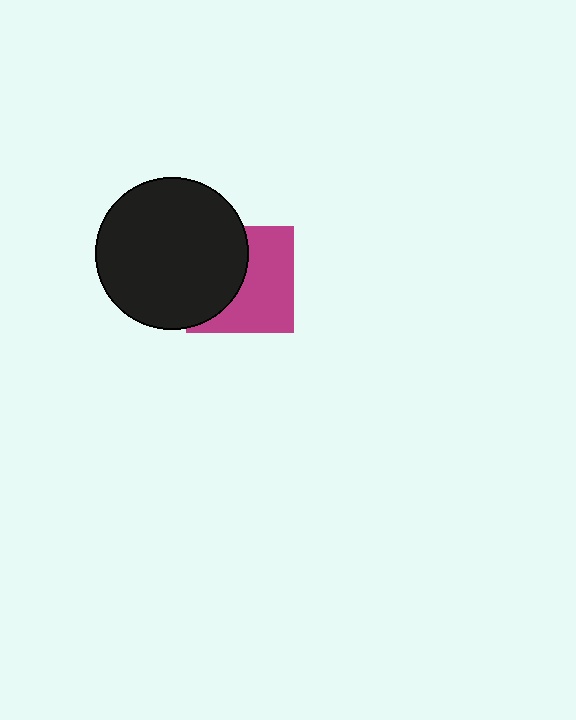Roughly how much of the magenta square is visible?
About half of it is visible (roughly 54%).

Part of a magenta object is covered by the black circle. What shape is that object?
It is a square.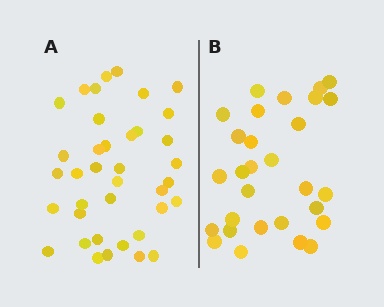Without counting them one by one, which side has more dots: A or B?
Region A (the left region) has more dots.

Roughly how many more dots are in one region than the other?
Region A has roughly 8 or so more dots than region B.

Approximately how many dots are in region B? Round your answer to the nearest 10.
About 30 dots. (The exact count is 29, which rounds to 30.)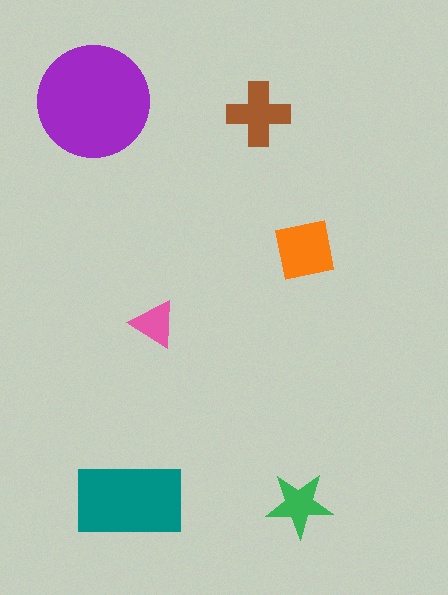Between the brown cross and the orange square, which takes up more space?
The orange square.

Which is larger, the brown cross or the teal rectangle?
The teal rectangle.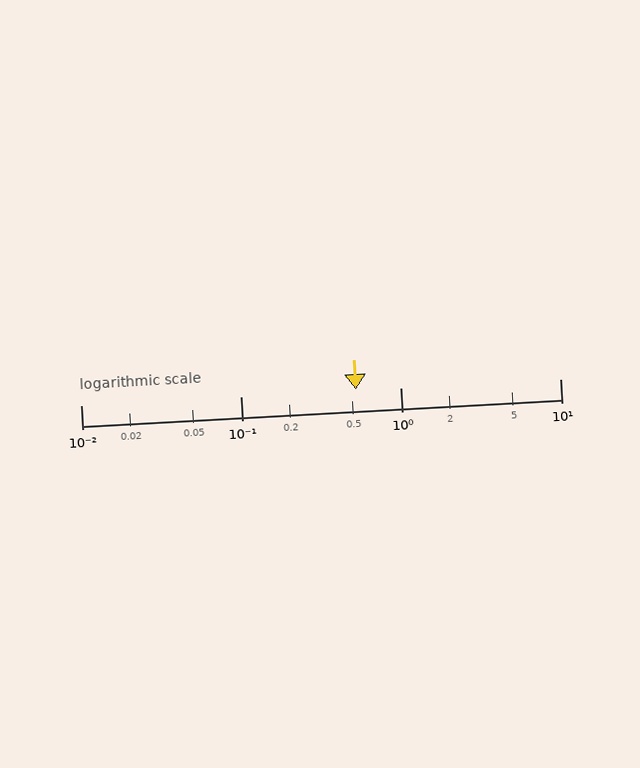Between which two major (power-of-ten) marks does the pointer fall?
The pointer is between 0.1 and 1.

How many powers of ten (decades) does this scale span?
The scale spans 3 decades, from 0.01 to 10.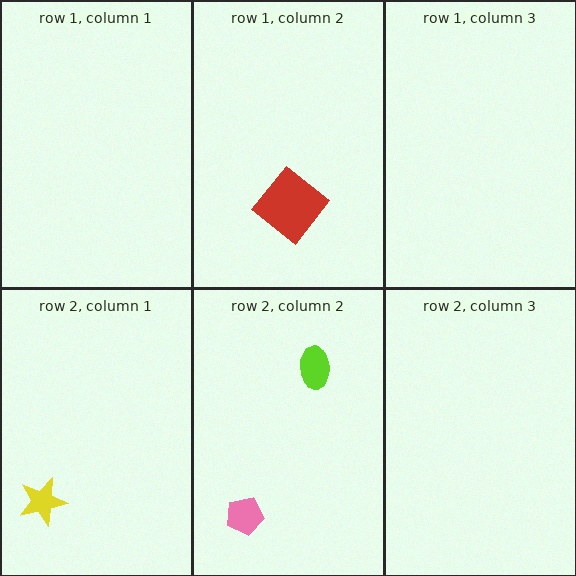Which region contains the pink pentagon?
The row 2, column 2 region.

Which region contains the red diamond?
The row 1, column 2 region.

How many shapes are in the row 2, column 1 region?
1.